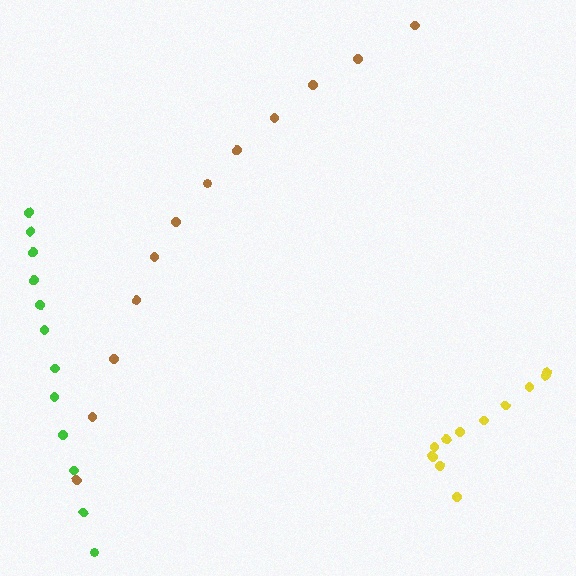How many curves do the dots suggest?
There are 3 distinct paths.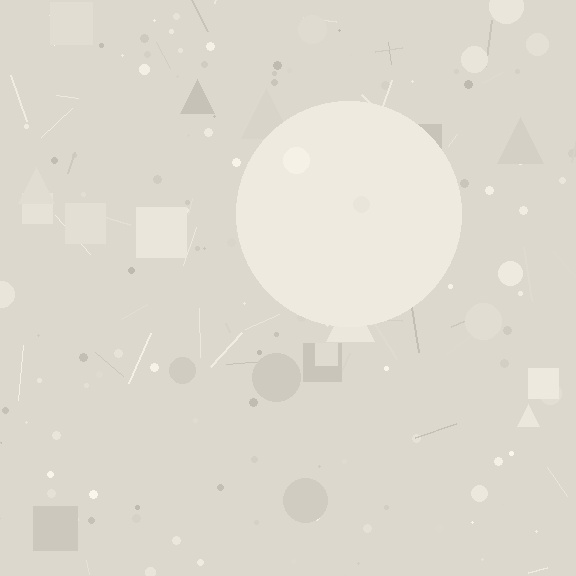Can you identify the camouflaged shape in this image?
The camouflaged shape is a circle.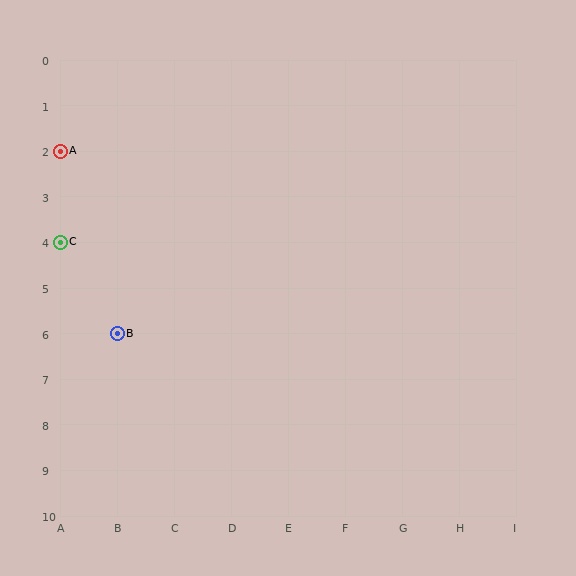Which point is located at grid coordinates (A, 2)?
Point A is at (A, 2).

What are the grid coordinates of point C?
Point C is at grid coordinates (A, 4).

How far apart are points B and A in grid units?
Points B and A are 1 column and 4 rows apart (about 4.1 grid units diagonally).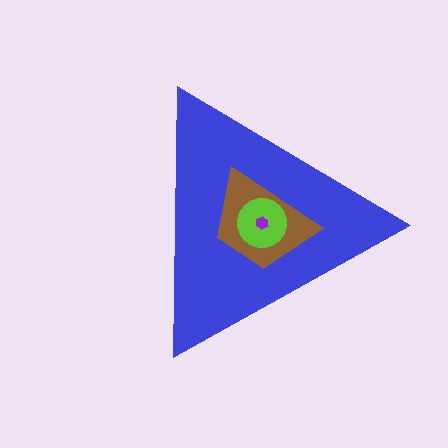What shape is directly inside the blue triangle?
The brown trapezoid.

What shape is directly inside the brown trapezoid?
The lime circle.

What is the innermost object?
The purple hexagon.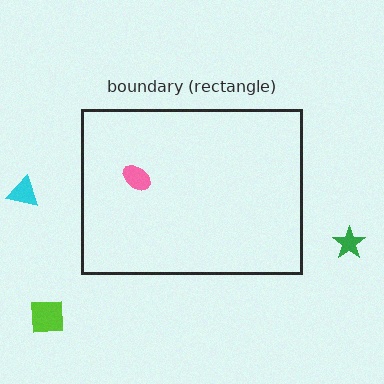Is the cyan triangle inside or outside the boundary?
Outside.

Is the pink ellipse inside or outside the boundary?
Inside.